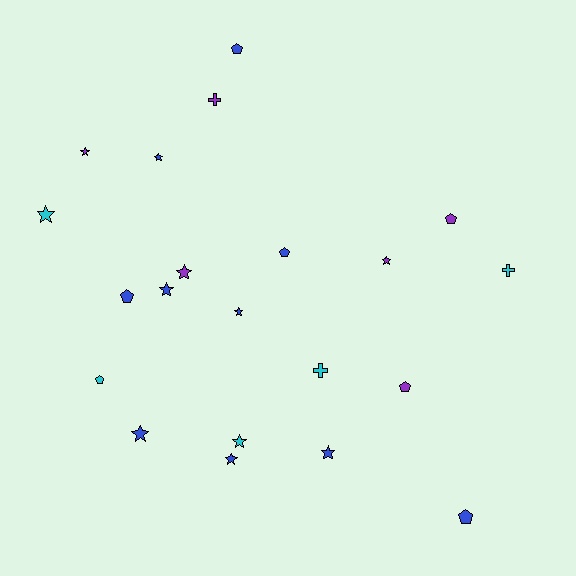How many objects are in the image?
There are 21 objects.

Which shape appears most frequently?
Star, with 11 objects.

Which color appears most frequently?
Blue, with 10 objects.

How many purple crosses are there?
There is 1 purple cross.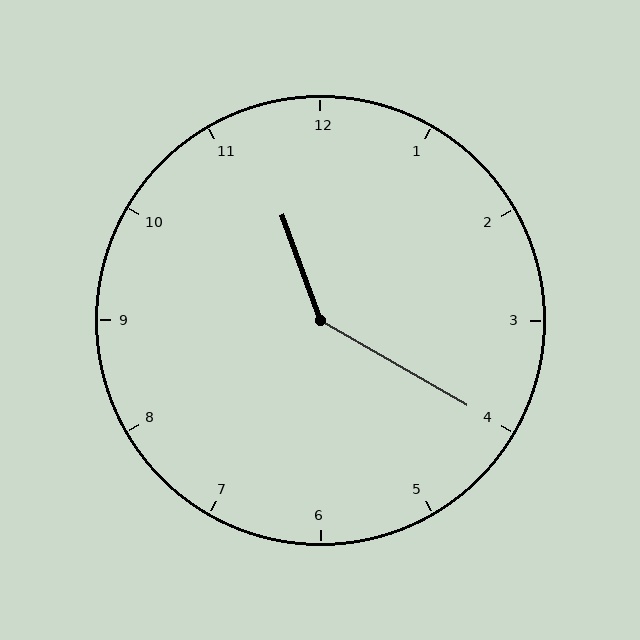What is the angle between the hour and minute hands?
Approximately 140 degrees.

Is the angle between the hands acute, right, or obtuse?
It is obtuse.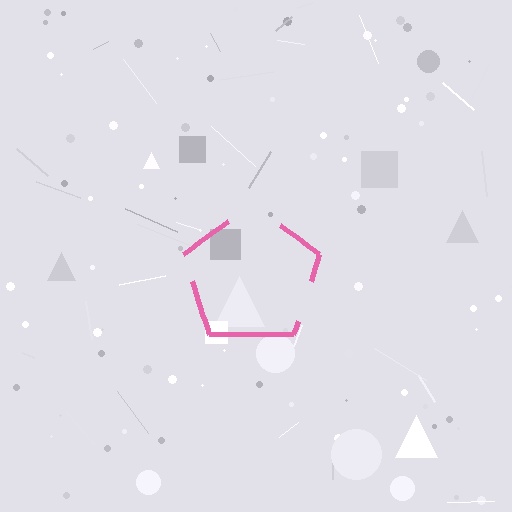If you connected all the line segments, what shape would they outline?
They would outline a pentagon.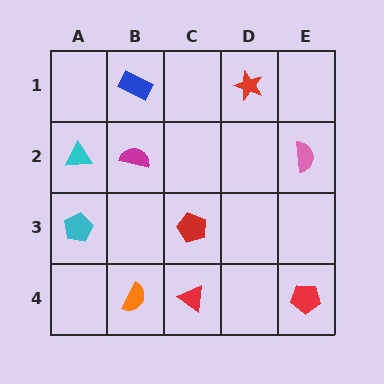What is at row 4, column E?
A red pentagon.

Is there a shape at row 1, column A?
No, that cell is empty.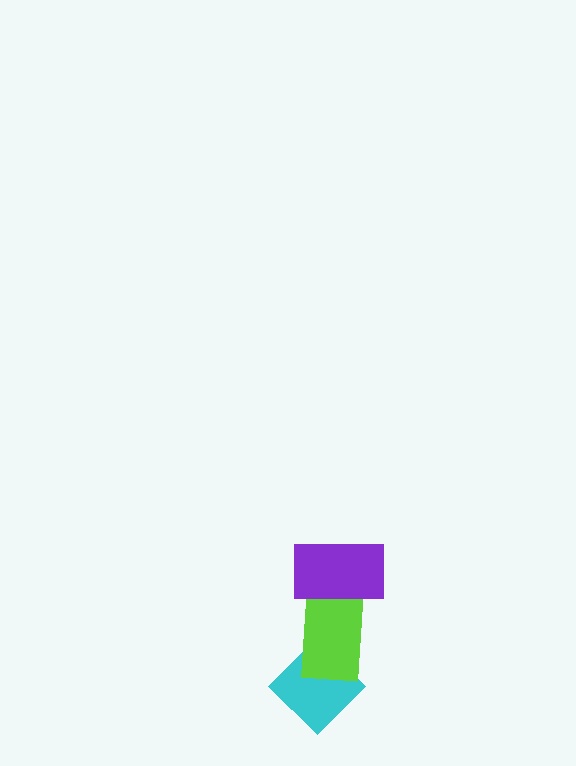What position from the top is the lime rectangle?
The lime rectangle is 2nd from the top.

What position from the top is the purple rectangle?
The purple rectangle is 1st from the top.